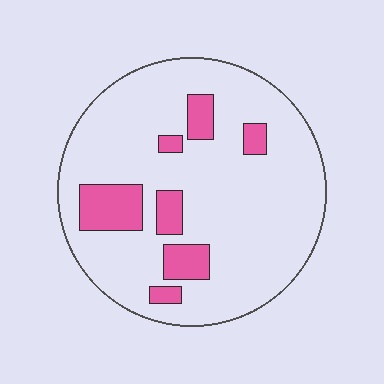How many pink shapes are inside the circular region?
7.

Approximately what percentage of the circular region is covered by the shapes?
Approximately 15%.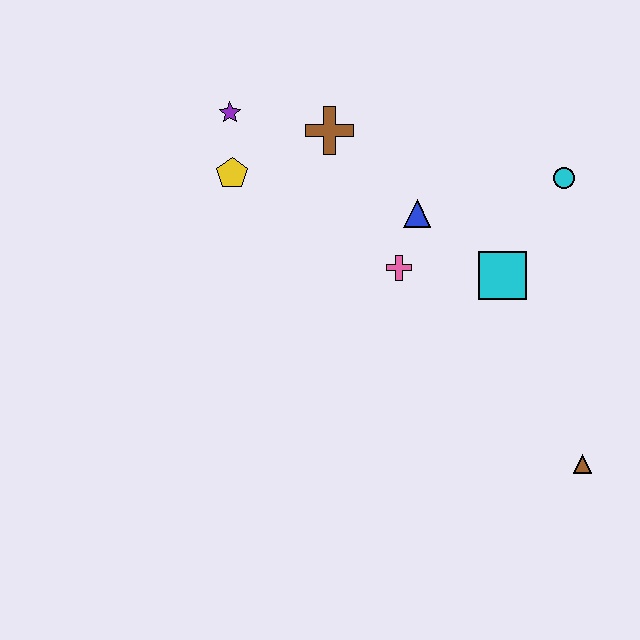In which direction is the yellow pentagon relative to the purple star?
The yellow pentagon is below the purple star.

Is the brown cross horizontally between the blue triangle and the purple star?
Yes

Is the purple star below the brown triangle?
No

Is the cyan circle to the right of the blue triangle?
Yes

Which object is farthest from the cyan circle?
The purple star is farthest from the cyan circle.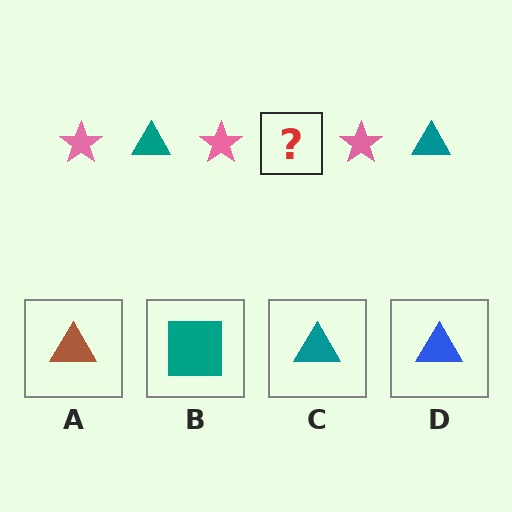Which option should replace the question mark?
Option C.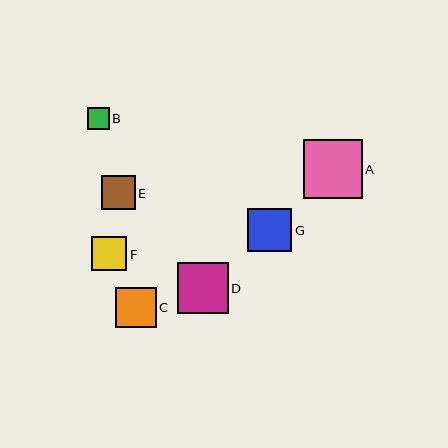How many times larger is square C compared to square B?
Square C is approximately 1.9 times the size of square B.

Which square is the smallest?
Square B is the smallest with a size of approximately 22 pixels.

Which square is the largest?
Square A is the largest with a size of approximately 59 pixels.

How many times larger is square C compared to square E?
Square C is approximately 1.2 times the size of square E.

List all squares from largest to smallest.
From largest to smallest: A, D, G, C, F, E, B.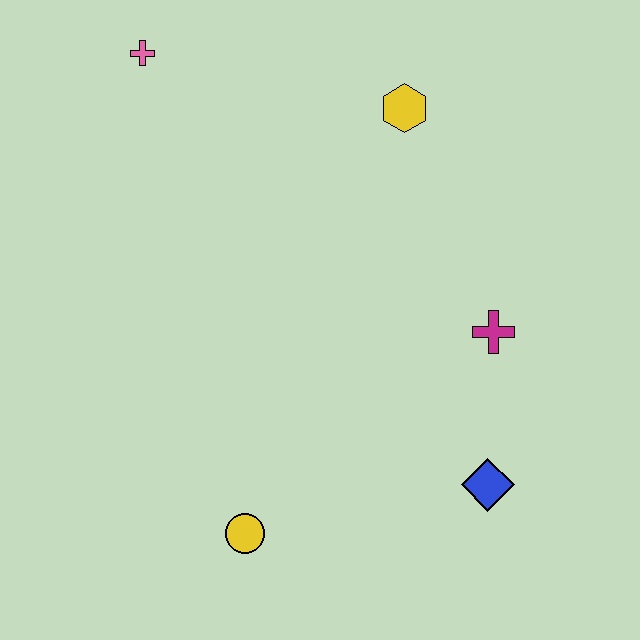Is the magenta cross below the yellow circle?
No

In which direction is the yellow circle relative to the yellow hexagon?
The yellow circle is below the yellow hexagon.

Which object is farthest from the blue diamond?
The pink cross is farthest from the blue diamond.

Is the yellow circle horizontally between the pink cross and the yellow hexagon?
Yes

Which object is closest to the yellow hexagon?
The magenta cross is closest to the yellow hexagon.